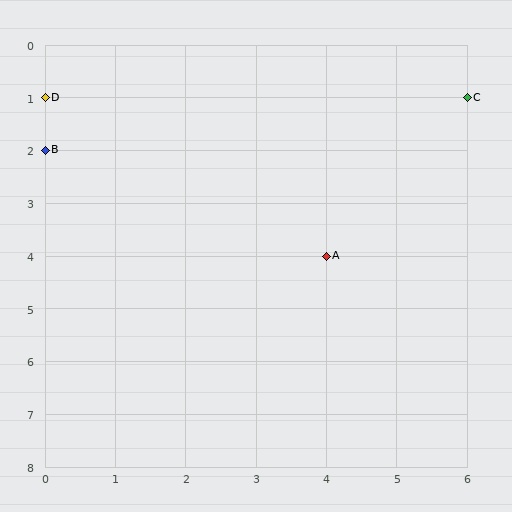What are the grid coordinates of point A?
Point A is at grid coordinates (4, 4).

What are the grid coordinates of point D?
Point D is at grid coordinates (0, 1).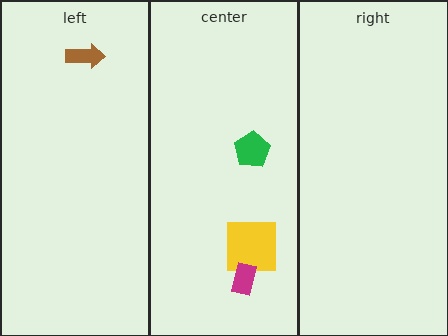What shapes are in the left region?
The brown arrow.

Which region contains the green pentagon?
The center region.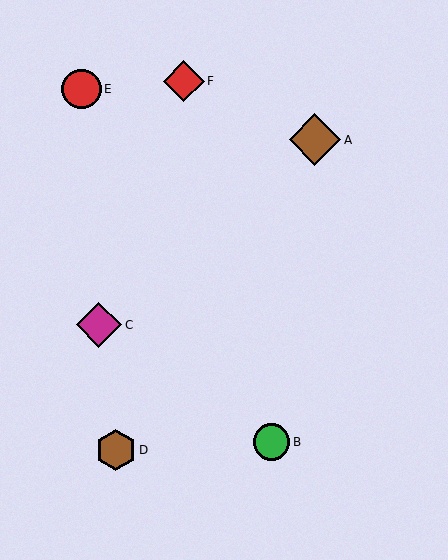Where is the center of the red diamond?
The center of the red diamond is at (184, 81).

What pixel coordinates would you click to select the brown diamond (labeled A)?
Click at (315, 140) to select the brown diamond A.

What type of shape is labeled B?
Shape B is a green circle.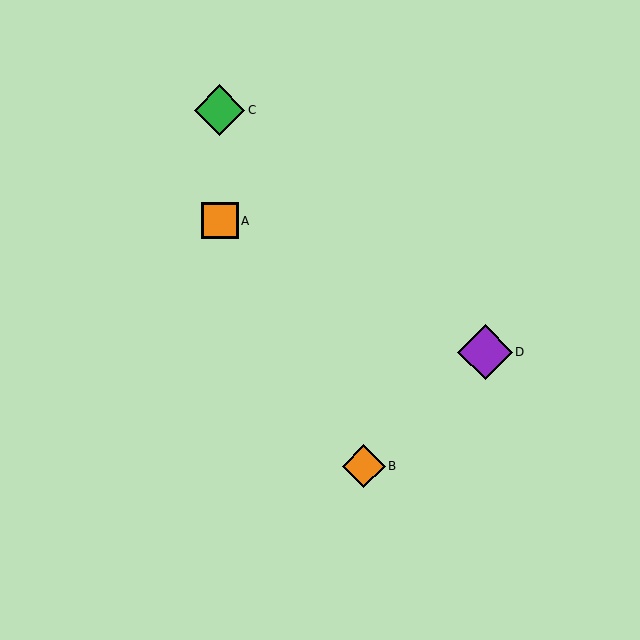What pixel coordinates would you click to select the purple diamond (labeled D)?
Click at (485, 352) to select the purple diamond D.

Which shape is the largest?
The purple diamond (labeled D) is the largest.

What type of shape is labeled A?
Shape A is an orange square.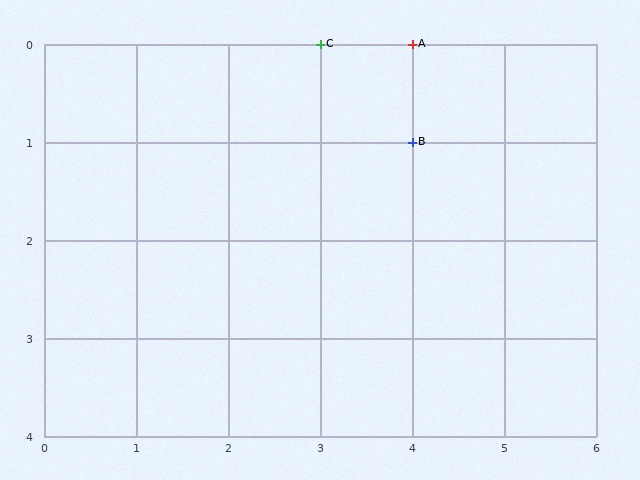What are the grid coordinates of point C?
Point C is at grid coordinates (3, 0).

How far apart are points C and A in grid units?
Points C and A are 1 column apart.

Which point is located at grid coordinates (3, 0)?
Point C is at (3, 0).